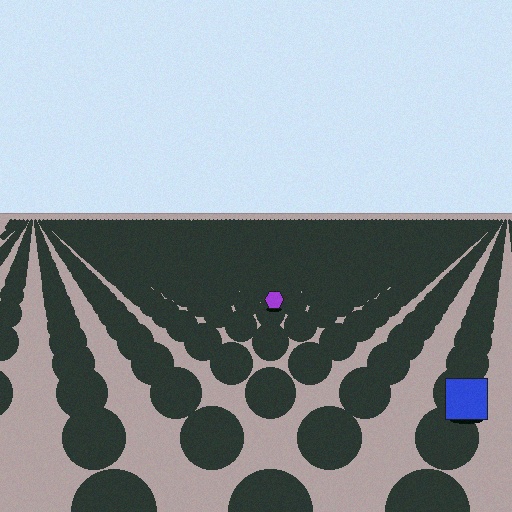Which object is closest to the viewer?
The blue square is closest. The texture marks near it are larger and more spread out.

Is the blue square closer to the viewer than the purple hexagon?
Yes. The blue square is closer — you can tell from the texture gradient: the ground texture is coarser near it.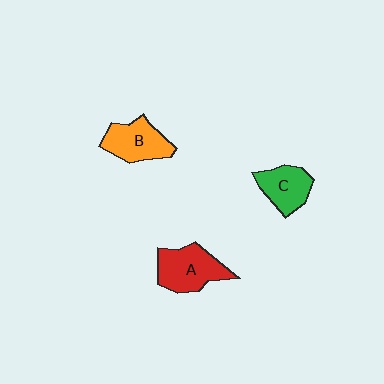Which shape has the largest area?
Shape A (red).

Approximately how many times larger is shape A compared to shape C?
Approximately 1.3 times.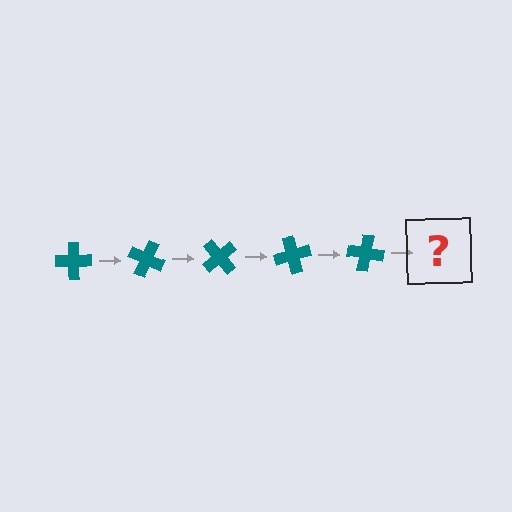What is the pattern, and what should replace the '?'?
The pattern is that the cross rotates 25 degrees each step. The '?' should be a teal cross rotated 125 degrees.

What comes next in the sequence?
The next element should be a teal cross rotated 125 degrees.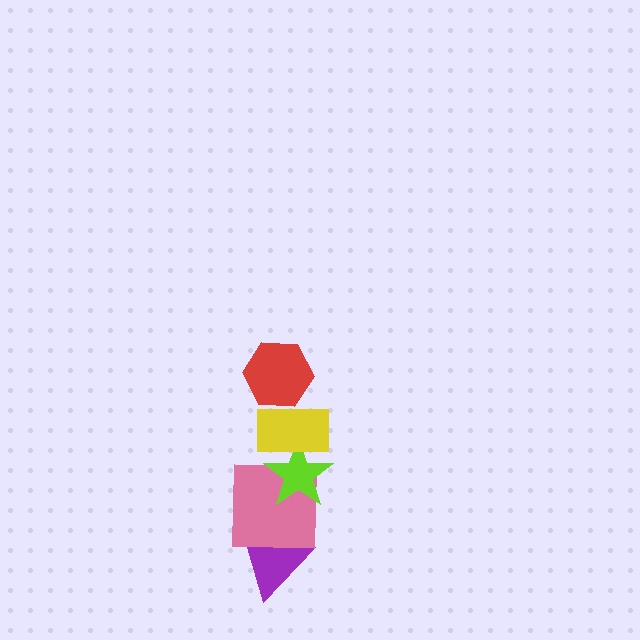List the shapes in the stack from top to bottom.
From top to bottom: the red hexagon, the yellow rectangle, the lime star, the pink square, the purple triangle.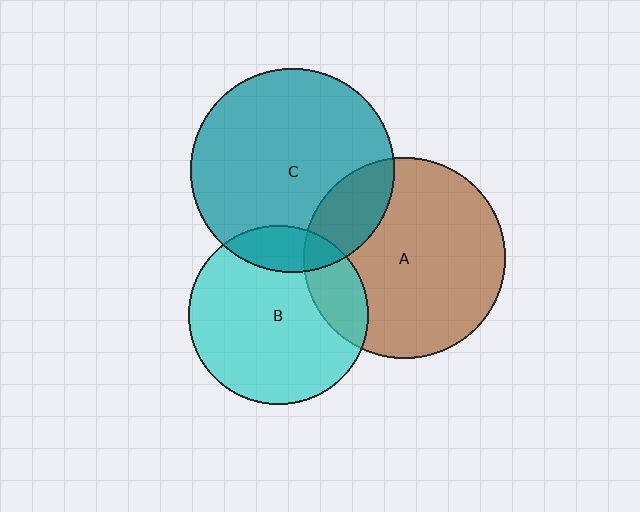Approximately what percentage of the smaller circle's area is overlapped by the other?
Approximately 20%.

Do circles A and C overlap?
Yes.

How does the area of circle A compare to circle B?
Approximately 1.3 times.